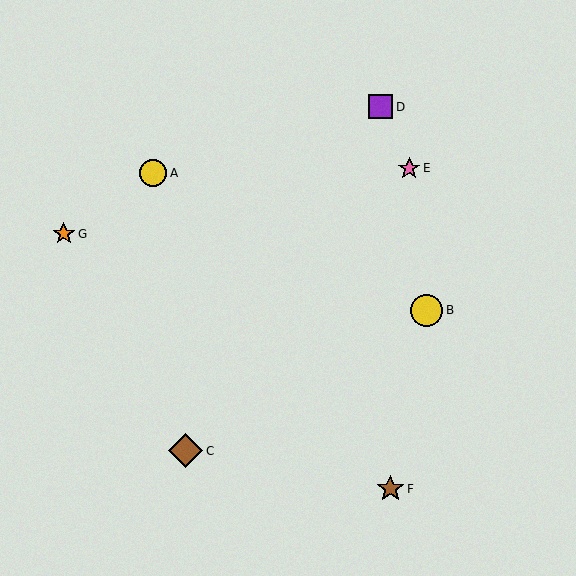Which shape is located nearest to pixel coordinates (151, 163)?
The yellow circle (labeled A) at (153, 173) is nearest to that location.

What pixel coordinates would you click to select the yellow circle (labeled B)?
Click at (427, 310) to select the yellow circle B.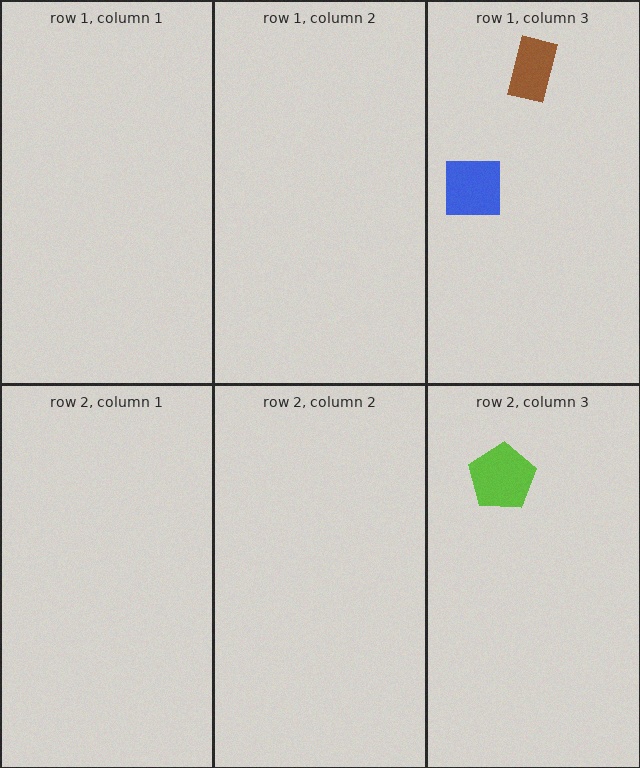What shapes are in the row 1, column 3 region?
The blue square, the brown rectangle.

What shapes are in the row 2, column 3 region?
The lime pentagon.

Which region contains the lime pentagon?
The row 2, column 3 region.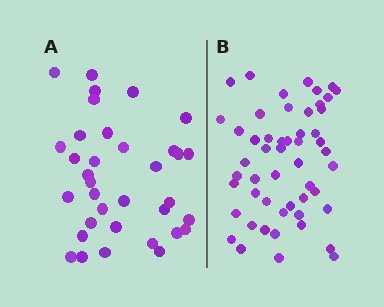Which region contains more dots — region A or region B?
Region B (the right region) has more dots.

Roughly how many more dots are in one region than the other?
Region B has approximately 15 more dots than region A.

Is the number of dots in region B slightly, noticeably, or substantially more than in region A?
Region B has substantially more. The ratio is roughly 1.5 to 1.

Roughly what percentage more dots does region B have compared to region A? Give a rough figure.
About 50% more.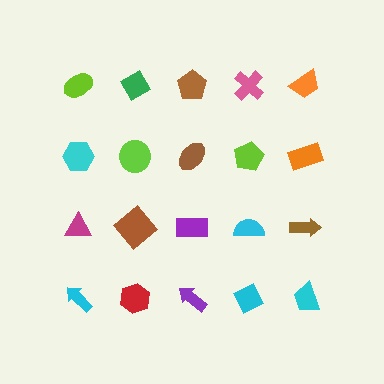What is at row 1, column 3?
A brown pentagon.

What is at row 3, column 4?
A cyan semicircle.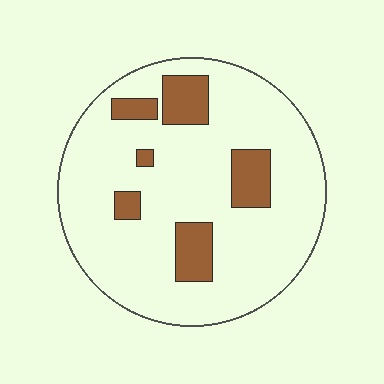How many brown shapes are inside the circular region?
6.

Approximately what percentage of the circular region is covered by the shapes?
Approximately 15%.